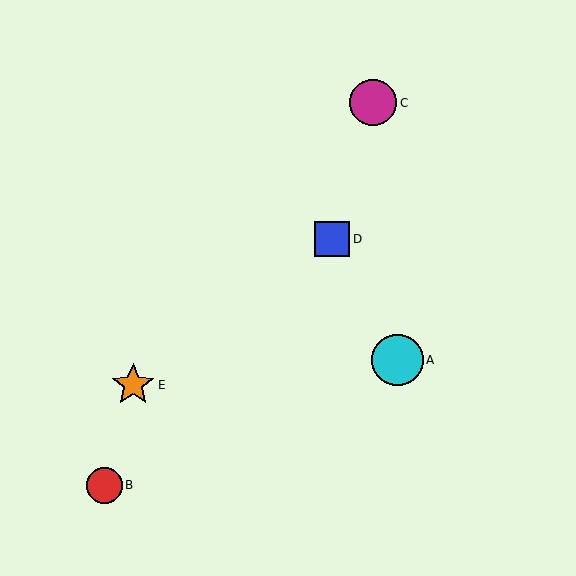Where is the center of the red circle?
The center of the red circle is at (104, 485).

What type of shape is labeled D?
Shape D is a blue square.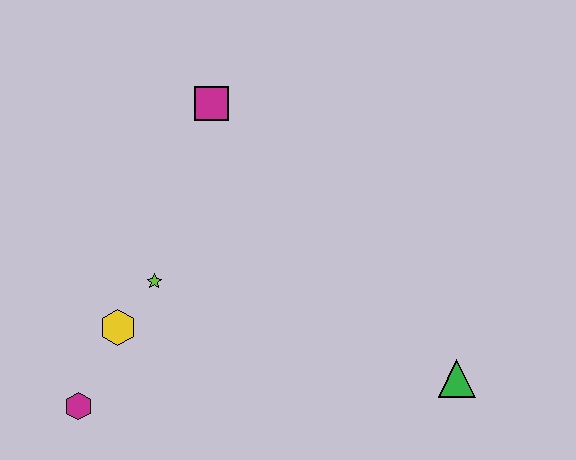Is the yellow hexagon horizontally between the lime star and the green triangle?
No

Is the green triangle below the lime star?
Yes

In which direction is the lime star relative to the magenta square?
The lime star is below the magenta square.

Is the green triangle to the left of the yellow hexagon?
No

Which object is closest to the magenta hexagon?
The yellow hexagon is closest to the magenta hexagon.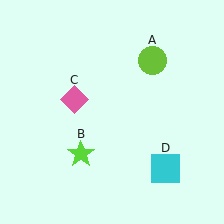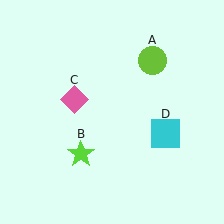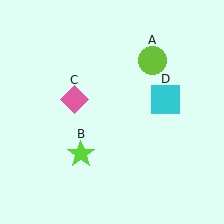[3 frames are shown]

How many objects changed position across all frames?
1 object changed position: cyan square (object D).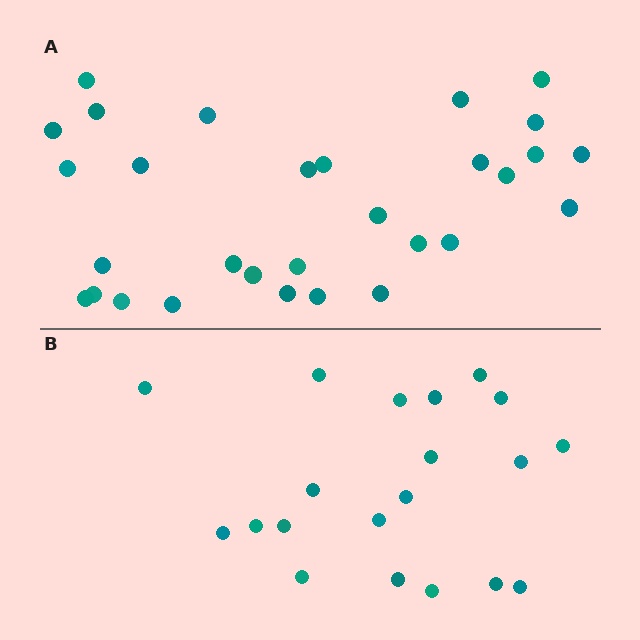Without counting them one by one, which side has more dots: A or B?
Region A (the top region) has more dots.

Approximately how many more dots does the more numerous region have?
Region A has roughly 10 or so more dots than region B.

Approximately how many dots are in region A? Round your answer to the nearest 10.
About 30 dots.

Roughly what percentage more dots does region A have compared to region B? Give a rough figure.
About 50% more.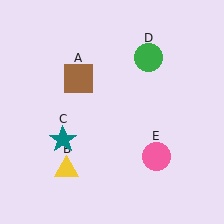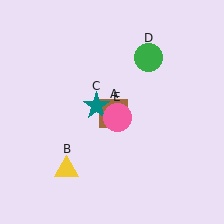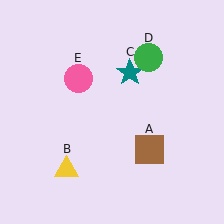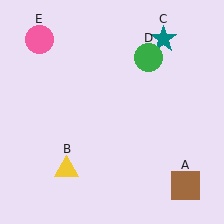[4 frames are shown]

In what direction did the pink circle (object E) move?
The pink circle (object E) moved up and to the left.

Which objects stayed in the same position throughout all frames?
Yellow triangle (object B) and green circle (object D) remained stationary.